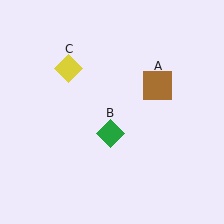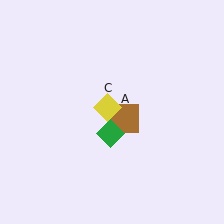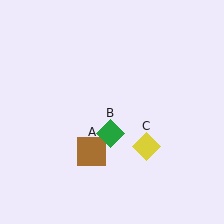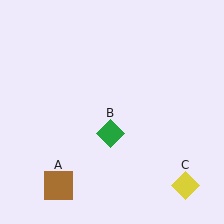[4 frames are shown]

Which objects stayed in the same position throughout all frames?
Green diamond (object B) remained stationary.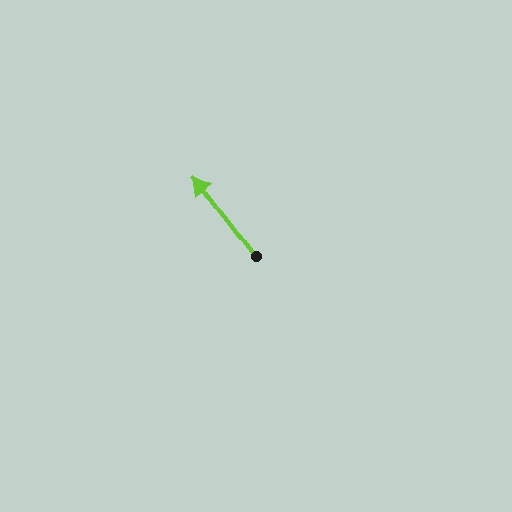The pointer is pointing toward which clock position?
Roughly 11 o'clock.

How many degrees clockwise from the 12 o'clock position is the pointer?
Approximately 323 degrees.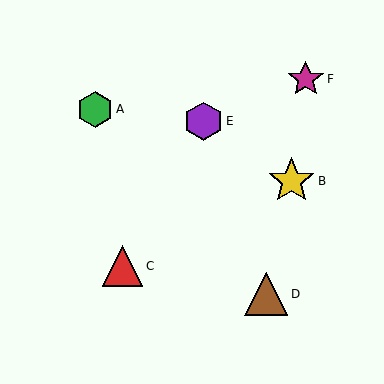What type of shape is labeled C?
Shape C is a red triangle.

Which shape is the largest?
The yellow star (labeled B) is the largest.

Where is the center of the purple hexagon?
The center of the purple hexagon is at (204, 121).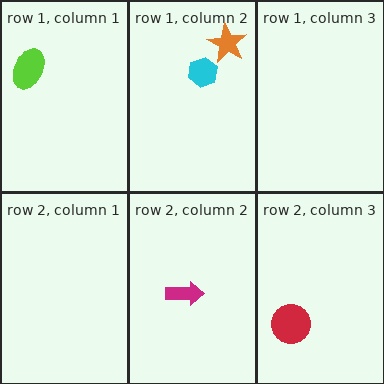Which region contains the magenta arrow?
The row 2, column 2 region.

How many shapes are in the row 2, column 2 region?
1.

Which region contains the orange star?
The row 1, column 2 region.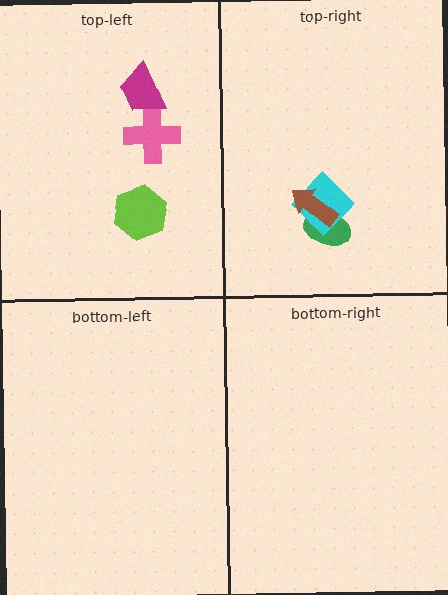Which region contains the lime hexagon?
The top-left region.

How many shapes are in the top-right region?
3.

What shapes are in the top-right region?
The green ellipse, the cyan diamond, the brown arrow.